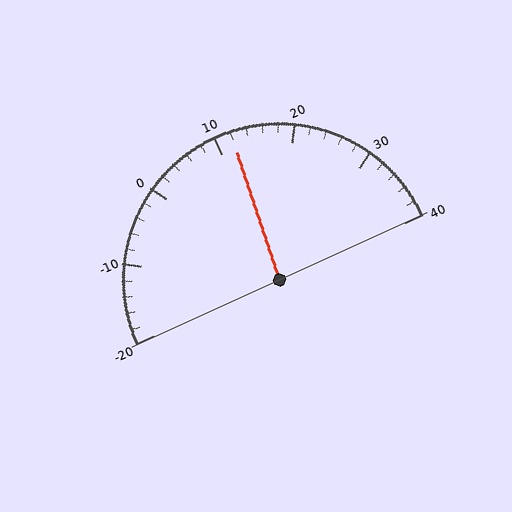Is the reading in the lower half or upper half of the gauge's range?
The reading is in the upper half of the range (-20 to 40).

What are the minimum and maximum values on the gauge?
The gauge ranges from -20 to 40.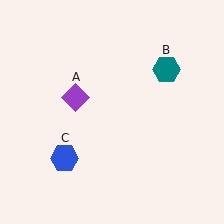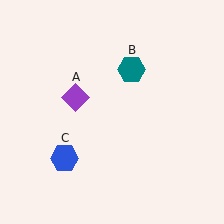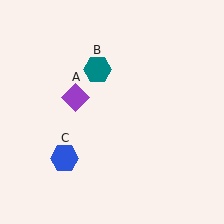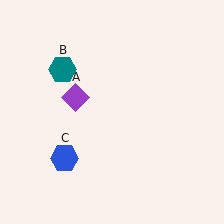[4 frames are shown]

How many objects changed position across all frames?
1 object changed position: teal hexagon (object B).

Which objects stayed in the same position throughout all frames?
Purple diamond (object A) and blue hexagon (object C) remained stationary.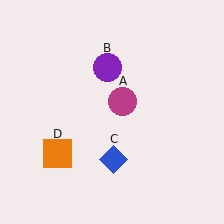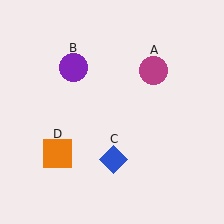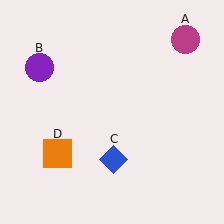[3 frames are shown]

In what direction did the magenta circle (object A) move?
The magenta circle (object A) moved up and to the right.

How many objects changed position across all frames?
2 objects changed position: magenta circle (object A), purple circle (object B).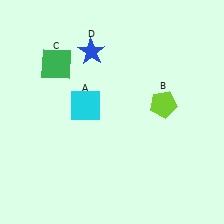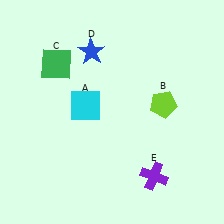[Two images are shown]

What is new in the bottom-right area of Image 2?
A purple cross (E) was added in the bottom-right area of Image 2.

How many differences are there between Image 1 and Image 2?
There is 1 difference between the two images.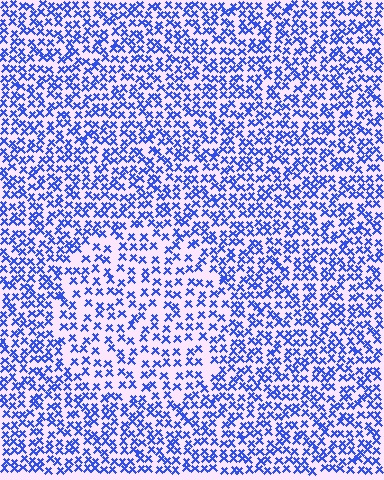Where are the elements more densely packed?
The elements are more densely packed outside the circle boundary.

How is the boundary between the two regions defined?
The boundary is defined by a change in element density (approximately 1.6x ratio). All elements are the same color, size, and shape.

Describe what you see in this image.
The image contains small blue elements arranged at two different densities. A circle-shaped region is visible where the elements are less densely packed than the surrounding area.